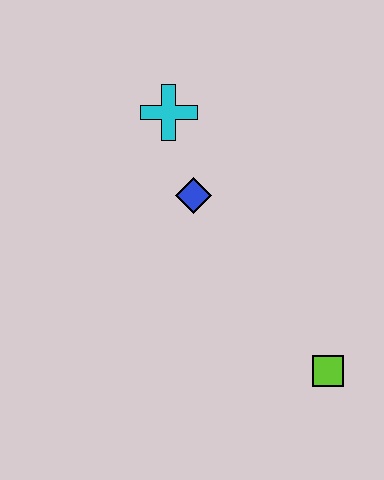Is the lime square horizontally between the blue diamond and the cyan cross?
No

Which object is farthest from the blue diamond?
The lime square is farthest from the blue diamond.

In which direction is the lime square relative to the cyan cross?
The lime square is below the cyan cross.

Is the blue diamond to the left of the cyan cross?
No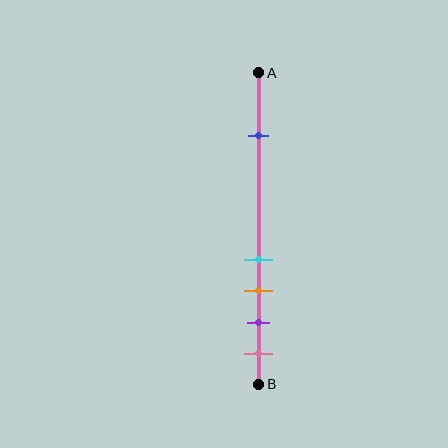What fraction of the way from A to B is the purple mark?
The purple mark is approximately 80% (0.8) of the way from A to B.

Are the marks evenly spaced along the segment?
No, the marks are not evenly spaced.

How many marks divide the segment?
There are 5 marks dividing the segment.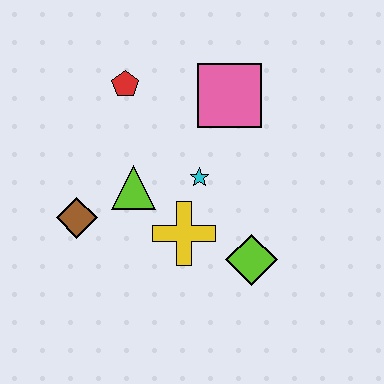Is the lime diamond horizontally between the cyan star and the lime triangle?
No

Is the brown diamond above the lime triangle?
No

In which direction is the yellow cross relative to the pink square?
The yellow cross is below the pink square.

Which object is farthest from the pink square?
The brown diamond is farthest from the pink square.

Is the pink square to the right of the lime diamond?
No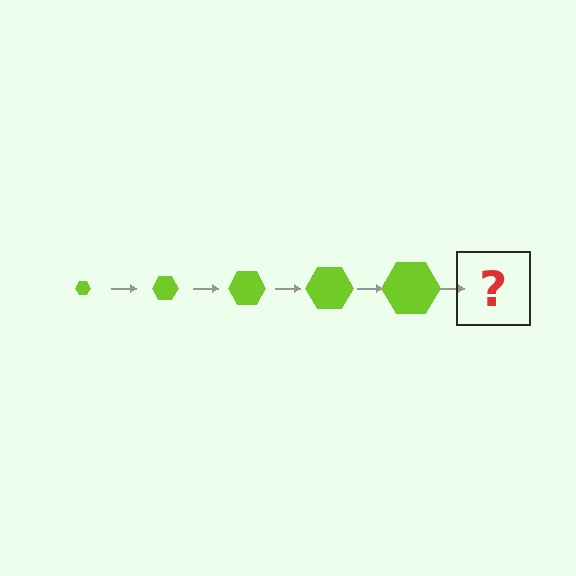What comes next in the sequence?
The next element should be a lime hexagon, larger than the previous one.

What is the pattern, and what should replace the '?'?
The pattern is that the hexagon gets progressively larger each step. The '?' should be a lime hexagon, larger than the previous one.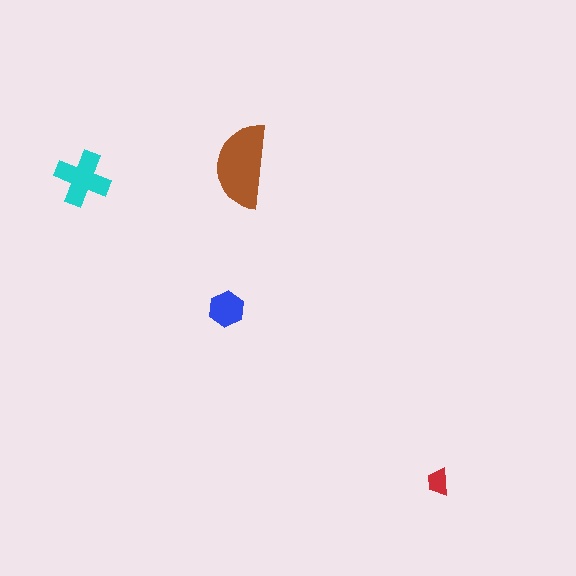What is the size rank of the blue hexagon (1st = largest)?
3rd.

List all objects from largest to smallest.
The brown semicircle, the cyan cross, the blue hexagon, the red trapezoid.